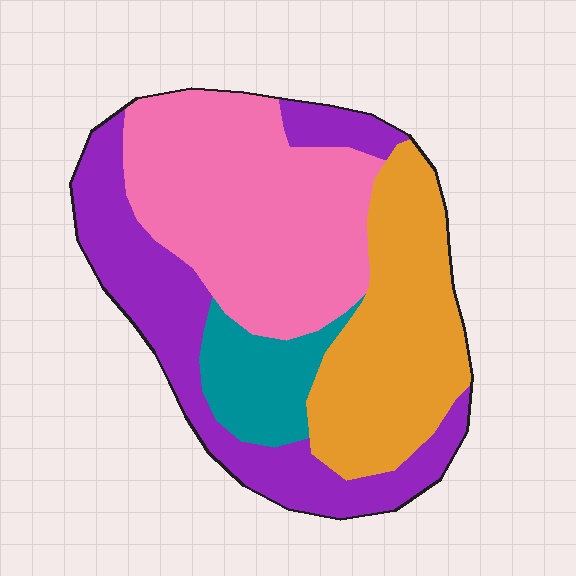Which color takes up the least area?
Teal, at roughly 10%.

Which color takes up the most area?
Pink, at roughly 35%.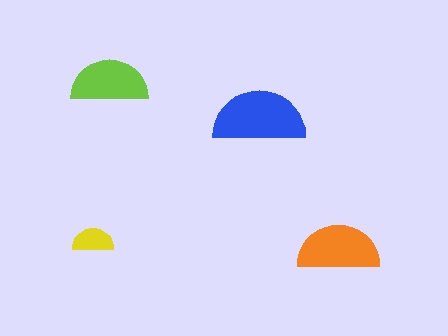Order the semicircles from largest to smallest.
the blue one, the orange one, the lime one, the yellow one.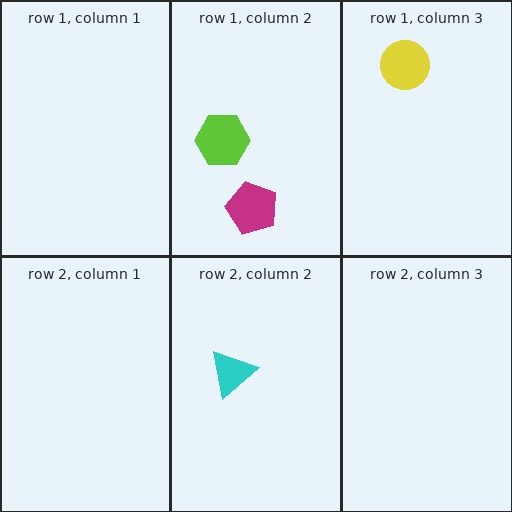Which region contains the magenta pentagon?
The row 1, column 2 region.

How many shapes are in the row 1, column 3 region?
1.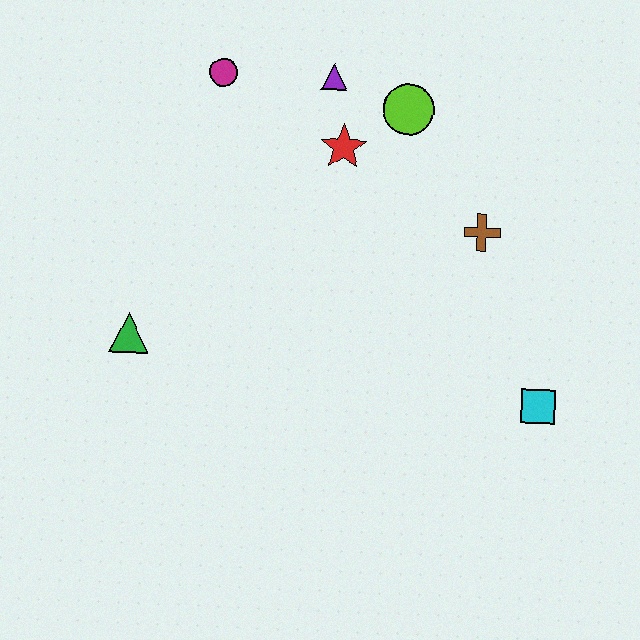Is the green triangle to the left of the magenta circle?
Yes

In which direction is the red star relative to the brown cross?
The red star is to the left of the brown cross.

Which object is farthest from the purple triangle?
The cyan square is farthest from the purple triangle.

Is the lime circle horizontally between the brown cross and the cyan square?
No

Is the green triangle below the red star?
Yes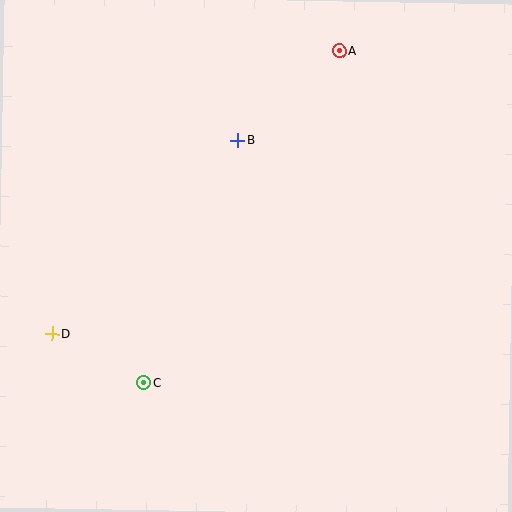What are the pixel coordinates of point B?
Point B is at (238, 140).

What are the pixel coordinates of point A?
Point A is at (339, 51).